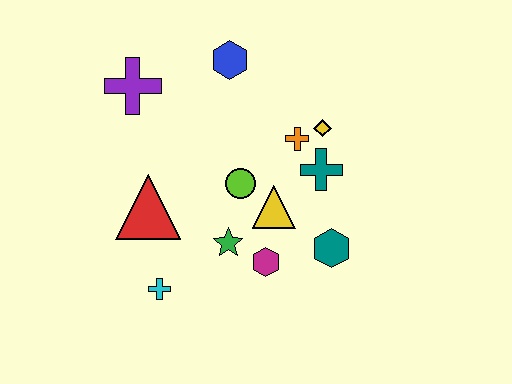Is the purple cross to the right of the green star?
No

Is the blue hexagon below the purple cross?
No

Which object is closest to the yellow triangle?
The lime circle is closest to the yellow triangle.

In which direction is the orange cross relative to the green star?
The orange cross is above the green star.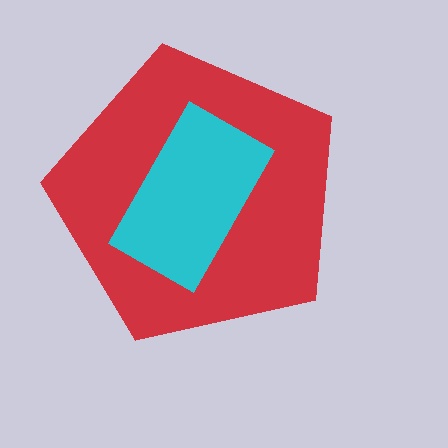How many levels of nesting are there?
2.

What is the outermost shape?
The red pentagon.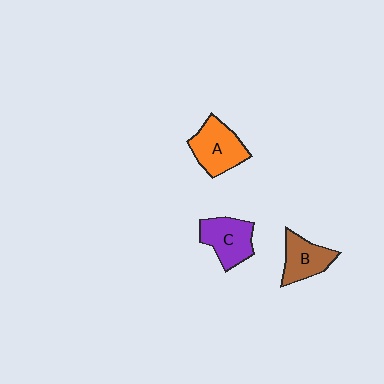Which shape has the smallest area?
Shape B (brown).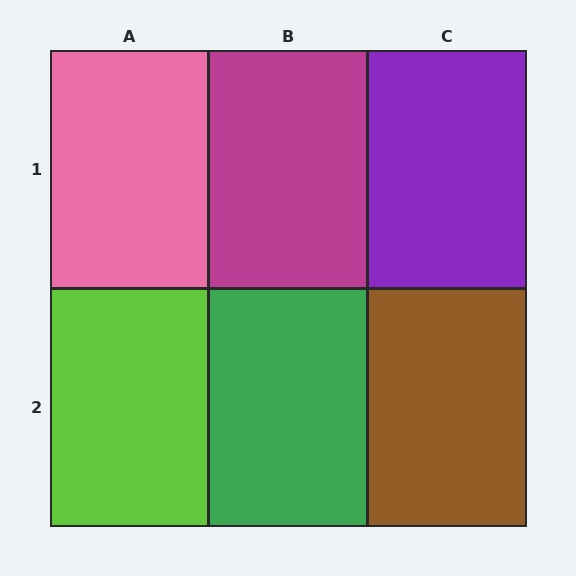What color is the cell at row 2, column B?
Green.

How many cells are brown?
1 cell is brown.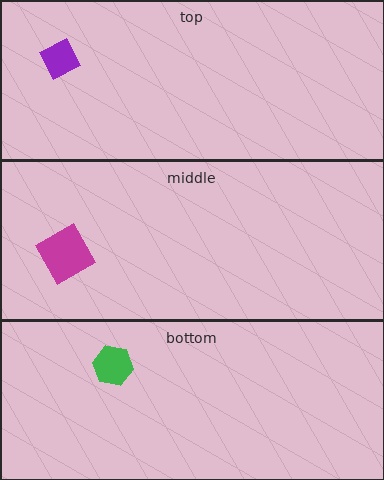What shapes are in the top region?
The purple diamond.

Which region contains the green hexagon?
The bottom region.